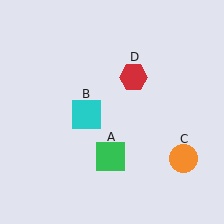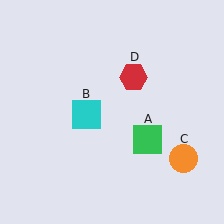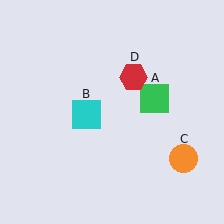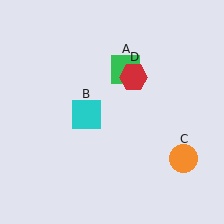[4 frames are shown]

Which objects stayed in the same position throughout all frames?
Cyan square (object B) and orange circle (object C) and red hexagon (object D) remained stationary.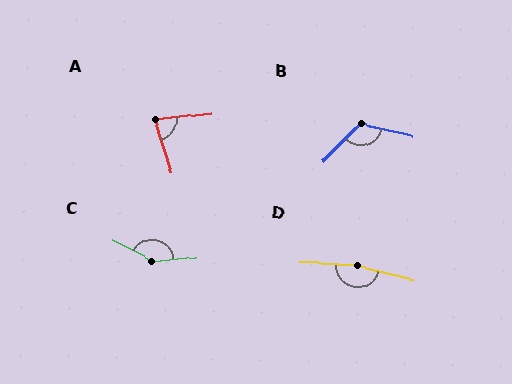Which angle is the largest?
D, at approximately 168 degrees.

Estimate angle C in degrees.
Approximately 147 degrees.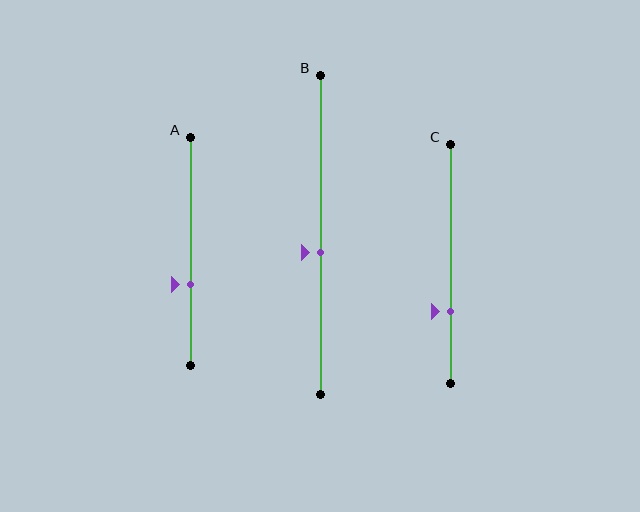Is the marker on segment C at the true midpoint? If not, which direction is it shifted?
No, the marker on segment C is shifted downward by about 20% of the segment length.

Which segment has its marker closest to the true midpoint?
Segment B has its marker closest to the true midpoint.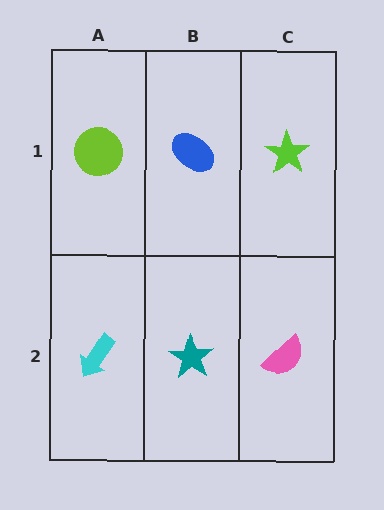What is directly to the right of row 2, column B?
A pink semicircle.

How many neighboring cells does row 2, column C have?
2.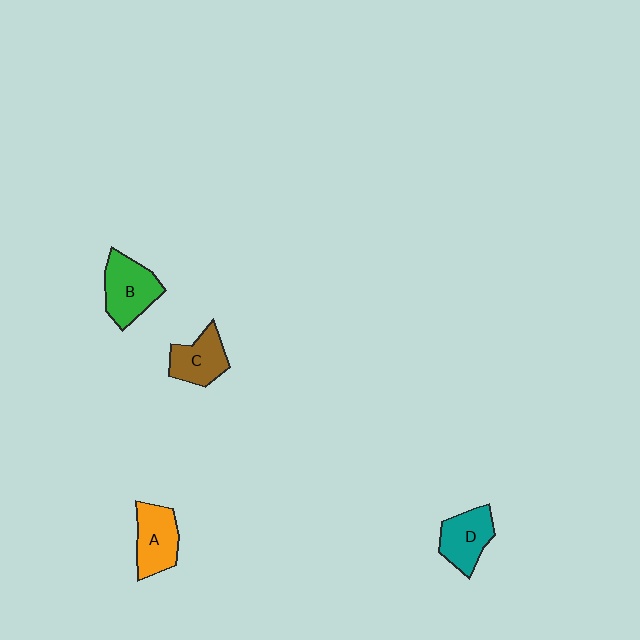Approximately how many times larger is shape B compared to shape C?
Approximately 1.2 times.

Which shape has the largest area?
Shape B (green).